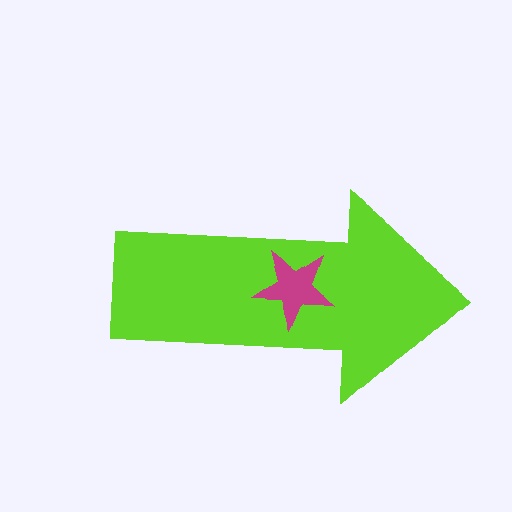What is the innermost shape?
The magenta star.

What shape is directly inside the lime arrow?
The magenta star.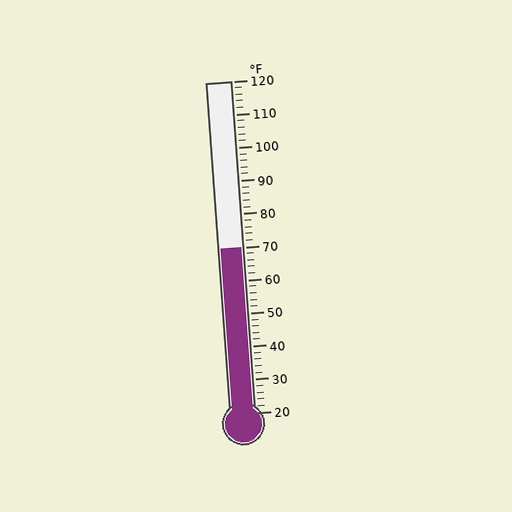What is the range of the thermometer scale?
The thermometer scale ranges from 20°F to 120°F.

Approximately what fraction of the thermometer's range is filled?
The thermometer is filled to approximately 50% of its range.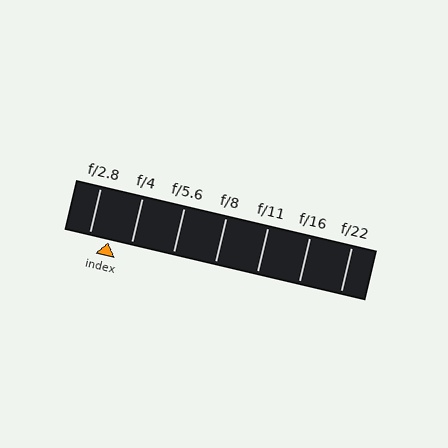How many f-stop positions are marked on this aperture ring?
There are 7 f-stop positions marked.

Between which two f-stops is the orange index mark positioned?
The index mark is between f/2.8 and f/4.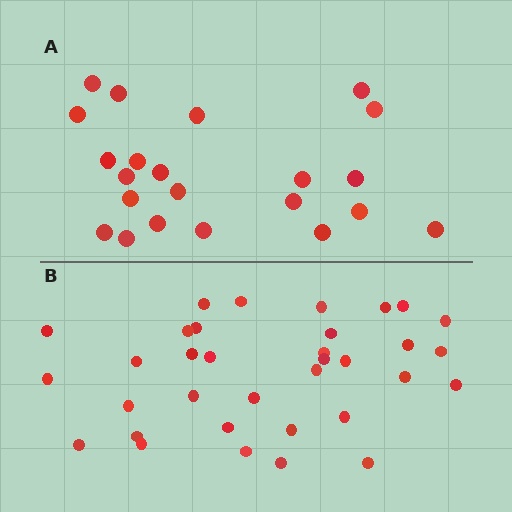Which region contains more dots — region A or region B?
Region B (the bottom region) has more dots.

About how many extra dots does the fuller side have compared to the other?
Region B has roughly 12 or so more dots than region A.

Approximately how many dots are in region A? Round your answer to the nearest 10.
About 20 dots. (The exact count is 22, which rounds to 20.)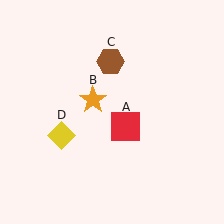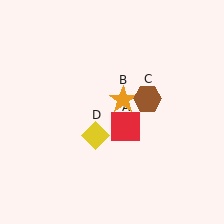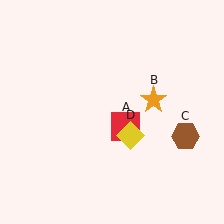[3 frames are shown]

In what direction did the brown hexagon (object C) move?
The brown hexagon (object C) moved down and to the right.